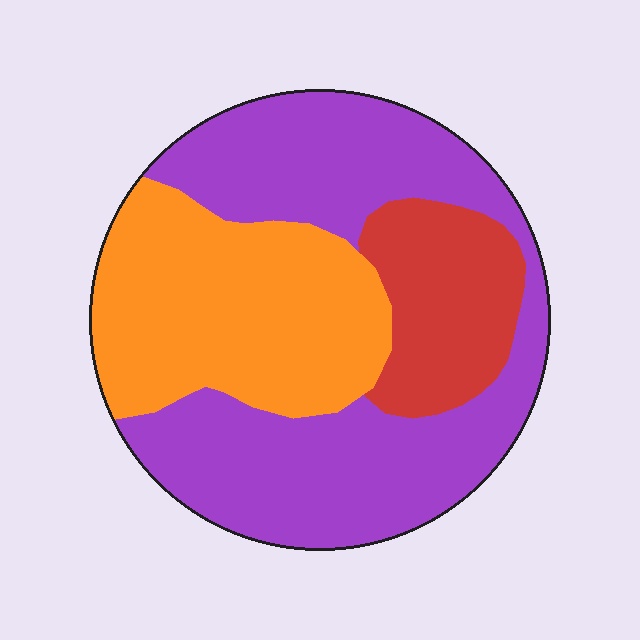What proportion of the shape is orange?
Orange takes up about one third (1/3) of the shape.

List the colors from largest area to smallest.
From largest to smallest: purple, orange, red.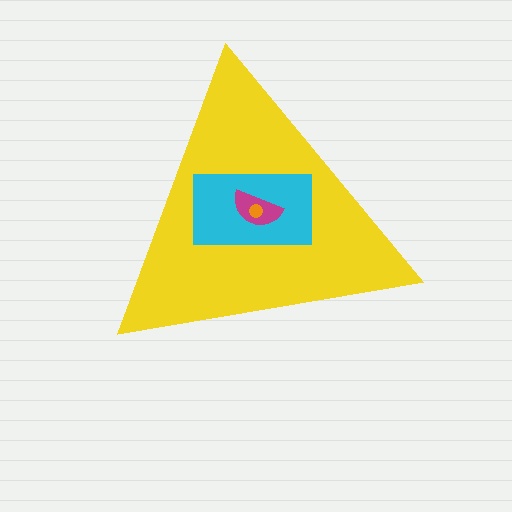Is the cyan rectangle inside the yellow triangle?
Yes.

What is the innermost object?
The orange circle.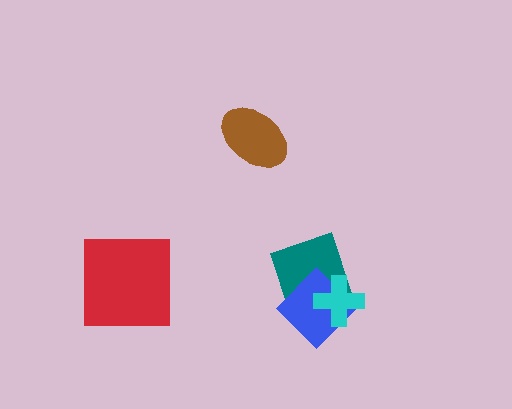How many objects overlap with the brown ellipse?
0 objects overlap with the brown ellipse.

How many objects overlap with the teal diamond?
2 objects overlap with the teal diamond.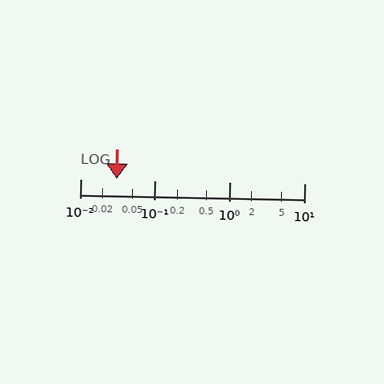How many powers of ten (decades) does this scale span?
The scale spans 3 decades, from 0.01 to 10.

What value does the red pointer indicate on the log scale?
The pointer indicates approximately 0.031.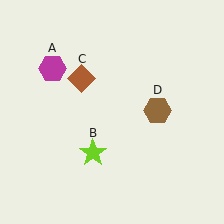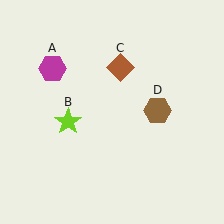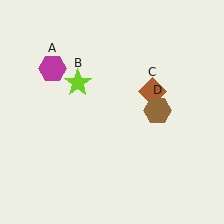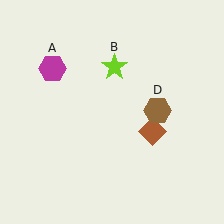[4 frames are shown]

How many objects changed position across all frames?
2 objects changed position: lime star (object B), brown diamond (object C).